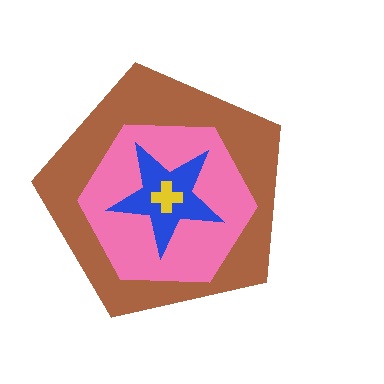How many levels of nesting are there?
4.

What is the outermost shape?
The brown pentagon.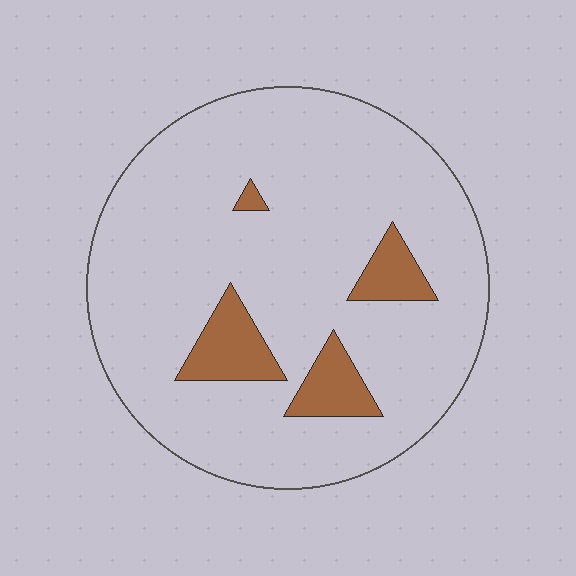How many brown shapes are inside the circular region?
4.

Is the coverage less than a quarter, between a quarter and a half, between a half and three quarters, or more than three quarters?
Less than a quarter.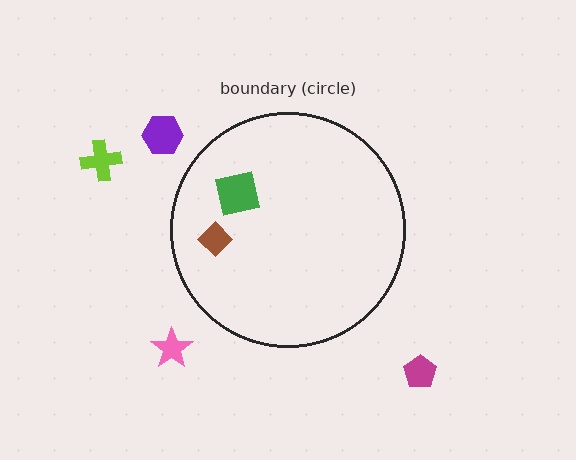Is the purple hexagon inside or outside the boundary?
Outside.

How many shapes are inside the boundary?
2 inside, 4 outside.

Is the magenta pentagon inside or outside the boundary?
Outside.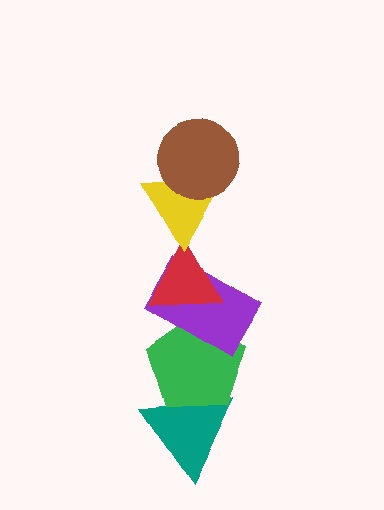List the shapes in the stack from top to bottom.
From top to bottom: the brown circle, the yellow triangle, the red triangle, the purple rectangle, the green pentagon, the teal triangle.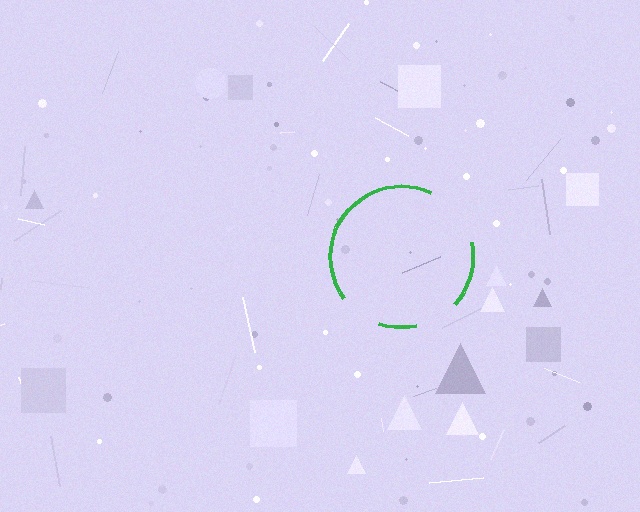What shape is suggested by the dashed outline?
The dashed outline suggests a circle.